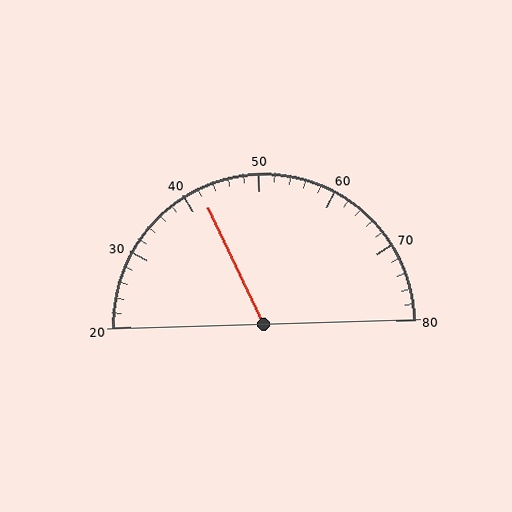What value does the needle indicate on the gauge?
The needle indicates approximately 42.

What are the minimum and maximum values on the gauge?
The gauge ranges from 20 to 80.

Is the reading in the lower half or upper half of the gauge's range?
The reading is in the lower half of the range (20 to 80).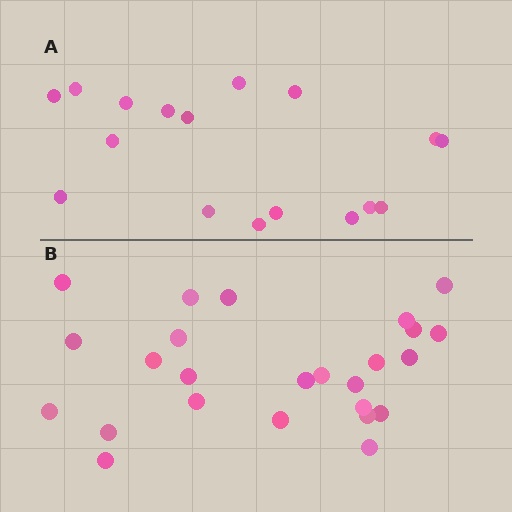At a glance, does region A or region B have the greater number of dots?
Region B (the bottom region) has more dots.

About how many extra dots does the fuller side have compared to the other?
Region B has roughly 8 or so more dots than region A.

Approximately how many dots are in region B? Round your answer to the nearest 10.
About 20 dots. (The exact count is 25, which rounds to 20.)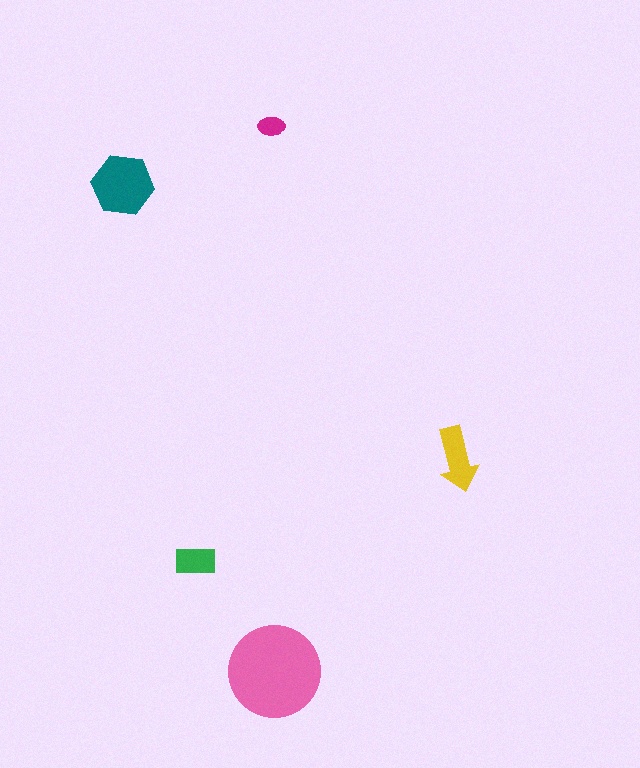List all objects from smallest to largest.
The magenta ellipse, the green rectangle, the yellow arrow, the teal hexagon, the pink circle.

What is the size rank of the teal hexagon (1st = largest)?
2nd.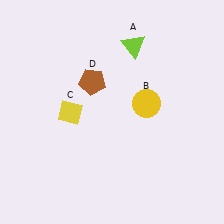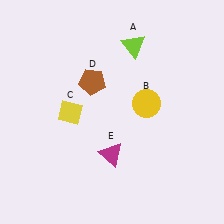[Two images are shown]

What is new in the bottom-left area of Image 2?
A magenta triangle (E) was added in the bottom-left area of Image 2.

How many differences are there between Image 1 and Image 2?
There is 1 difference between the two images.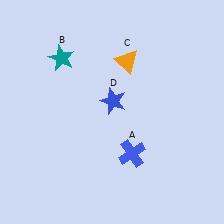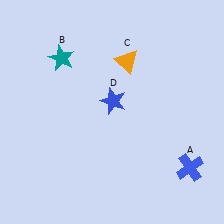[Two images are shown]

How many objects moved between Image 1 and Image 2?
1 object moved between the two images.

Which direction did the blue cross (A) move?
The blue cross (A) moved right.